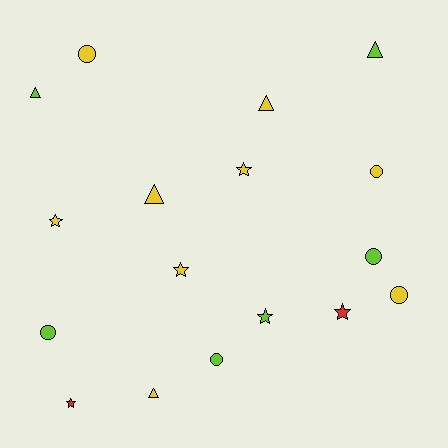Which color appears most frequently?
Yellow, with 9 objects.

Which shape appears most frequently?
Star, with 6 objects.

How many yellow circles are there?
There are 3 yellow circles.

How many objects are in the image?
There are 17 objects.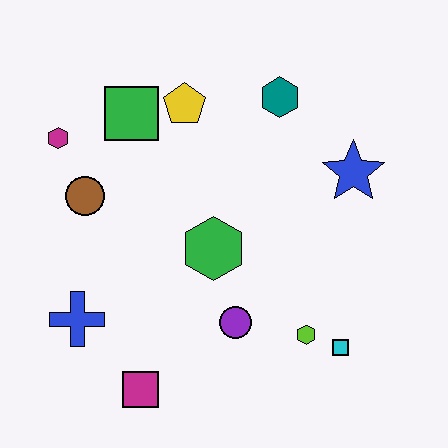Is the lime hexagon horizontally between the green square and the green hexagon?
No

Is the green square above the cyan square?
Yes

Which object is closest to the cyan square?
The lime hexagon is closest to the cyan square.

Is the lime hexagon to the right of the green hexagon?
Yes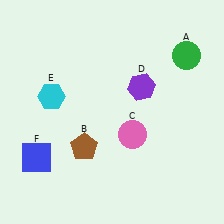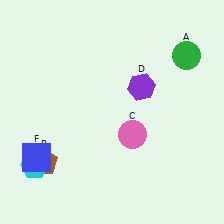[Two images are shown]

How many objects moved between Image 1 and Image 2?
2 objects moved between the two images.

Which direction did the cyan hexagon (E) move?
The cyan hexagon (E) moved down.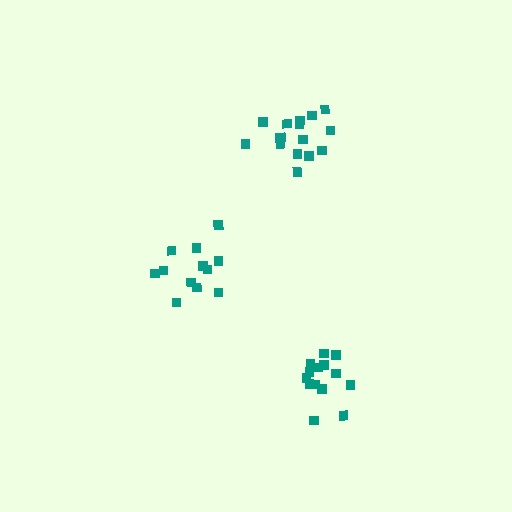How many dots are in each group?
Group 1: 12 dots, Group 2: 14 dots, Group 3: 16 dots (42 total).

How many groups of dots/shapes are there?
There are 3 groups.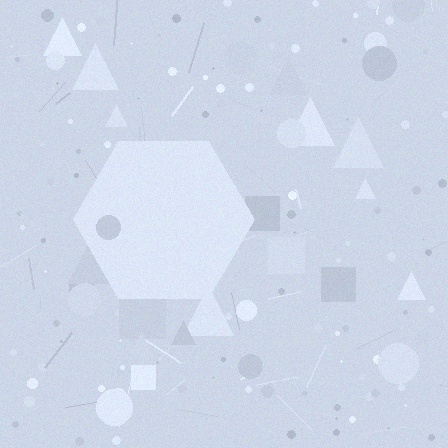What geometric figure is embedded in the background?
A hexagon is embedded in the background.